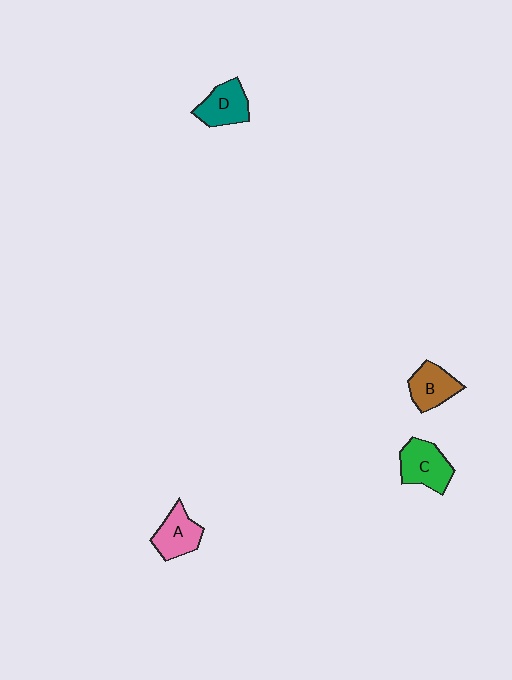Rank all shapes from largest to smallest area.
From largest to smallest: C (green), A (pink), D (teal), B (brown).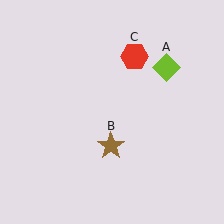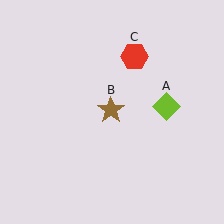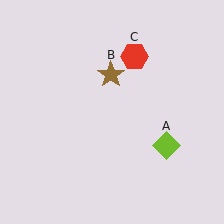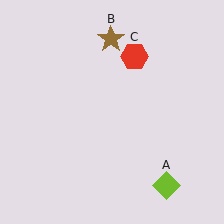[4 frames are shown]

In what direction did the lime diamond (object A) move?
The lime diamond (object A) moved down.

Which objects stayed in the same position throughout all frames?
Red hexagon (object C) remained stationary.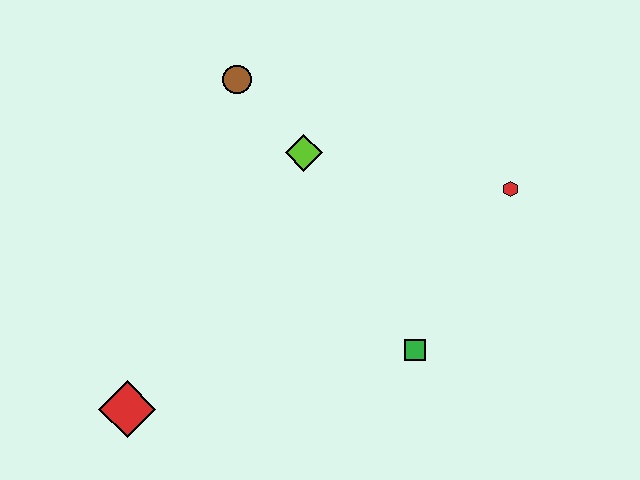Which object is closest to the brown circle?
The lime diamond is closest to the brown circle.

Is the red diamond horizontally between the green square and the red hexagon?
No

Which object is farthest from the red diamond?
The red hexagon is farthest from the red diamond.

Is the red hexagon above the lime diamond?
No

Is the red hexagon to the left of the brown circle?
No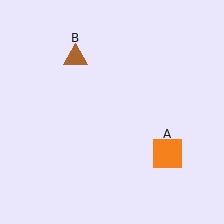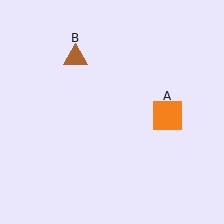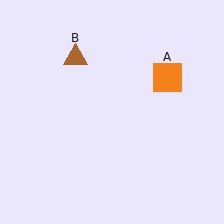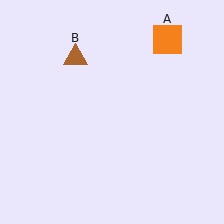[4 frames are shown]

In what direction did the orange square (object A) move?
The orange square (object A) moved up.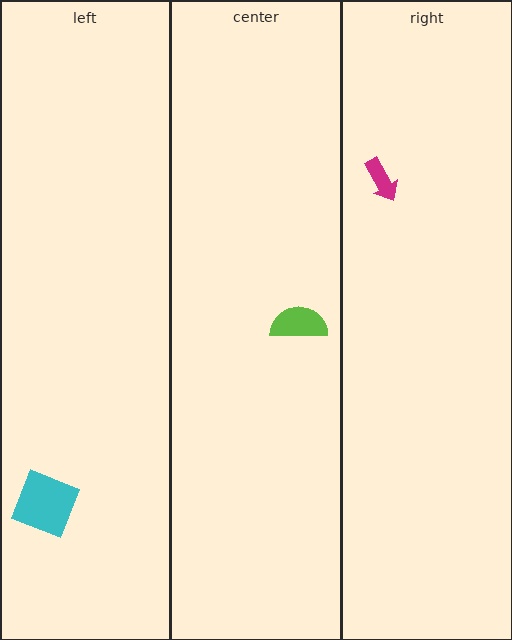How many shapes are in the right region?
1.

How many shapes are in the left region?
1.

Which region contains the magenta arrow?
The right region.